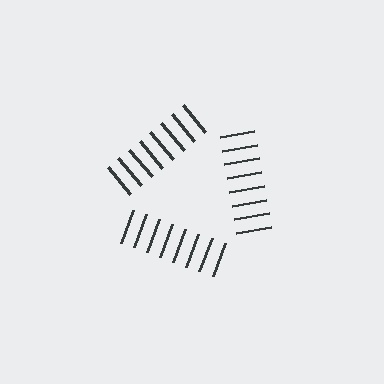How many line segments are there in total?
24 — 8 along each of the 3 edges.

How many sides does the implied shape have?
3 sides — the line-ends trace a triangle.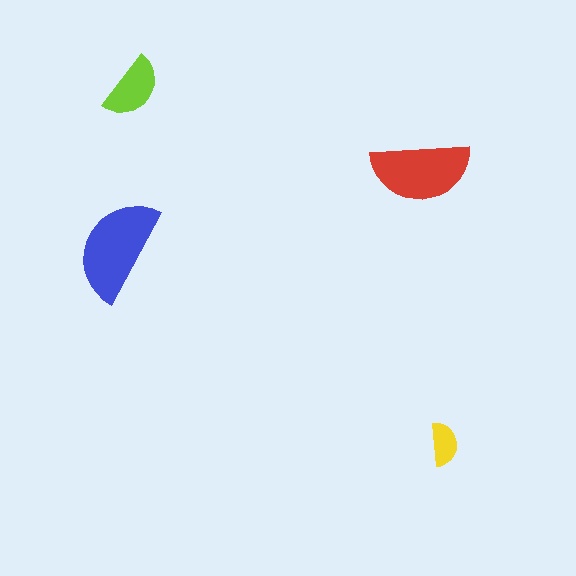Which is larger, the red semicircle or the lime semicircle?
The red one.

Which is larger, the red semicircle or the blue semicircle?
The blue one.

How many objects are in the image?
There are 4 objects in the image.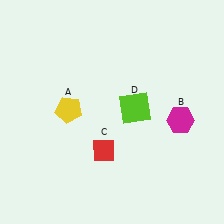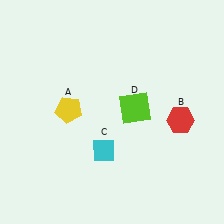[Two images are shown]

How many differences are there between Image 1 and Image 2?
There are 2 differences between the two images.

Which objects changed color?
B changed from magenta to red. C changed from red to cyan.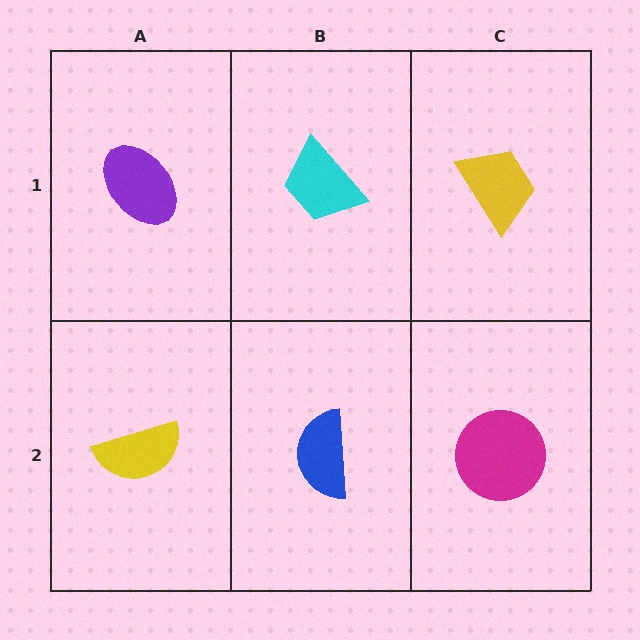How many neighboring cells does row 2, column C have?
2.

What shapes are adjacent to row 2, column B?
A cyan trapezoid (row 1, column B), a yellow semicircle (row 2, column A), a magenta circle (row 2, column C).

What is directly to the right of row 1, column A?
A cyan trapezoid.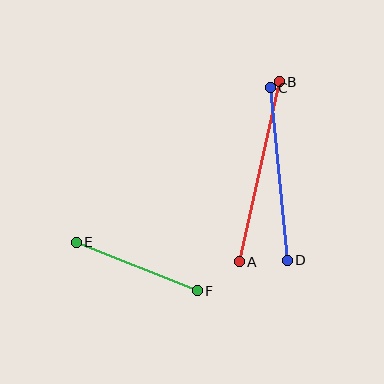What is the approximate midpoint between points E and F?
The midpoint is at approximately (137, 266) pixels.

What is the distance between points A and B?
The distance is approximately 184 pixels.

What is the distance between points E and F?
The distance is approximately 130 pixels.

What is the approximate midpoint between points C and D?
The midpoint is at approximately (279, 174) pixels.